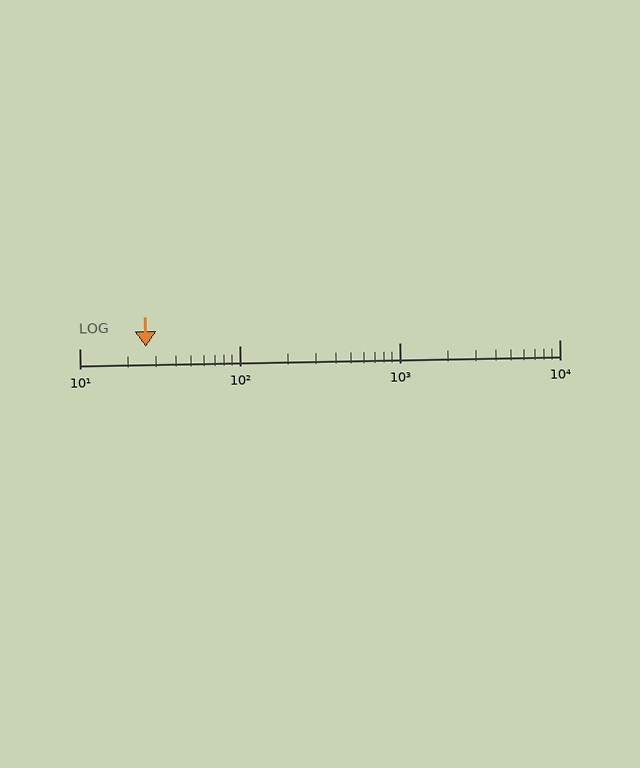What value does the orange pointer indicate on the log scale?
The pointer indicates approximately 26.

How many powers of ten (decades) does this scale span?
The scale spans 3 decades, from 10 to 10000.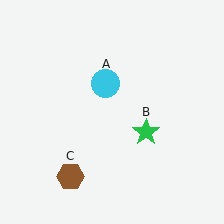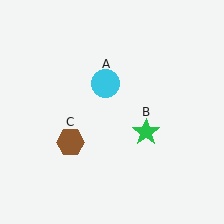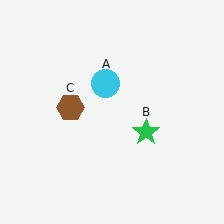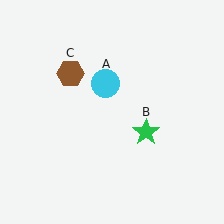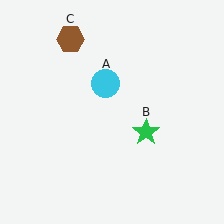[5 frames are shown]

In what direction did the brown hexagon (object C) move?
The brown hexagon (object C) moved up.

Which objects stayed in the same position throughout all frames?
Cyan circle (object A) and green star (object B) remained stationary.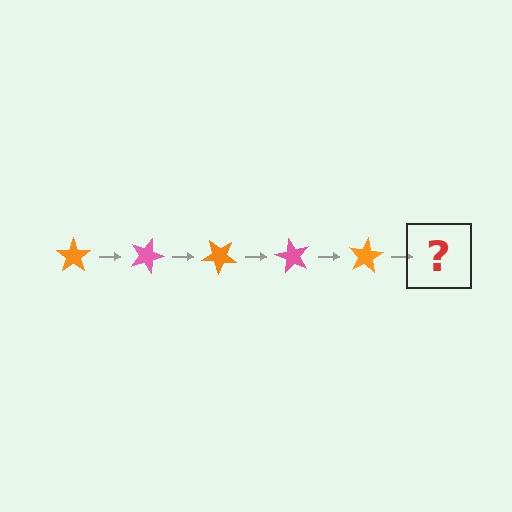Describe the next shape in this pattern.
It should be a pink star, rotated 100 degrees from the start.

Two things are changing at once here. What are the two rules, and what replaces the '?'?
The two rules are that it rotates 20 degrees each step and the color cycles through orange and pink. The '?' should be a pink star, rotated 100 degrees from the start.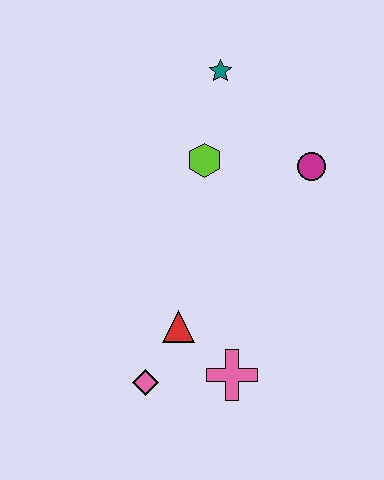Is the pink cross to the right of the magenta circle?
No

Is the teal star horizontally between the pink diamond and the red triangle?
No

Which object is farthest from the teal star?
The pink diamond is farthest from the teal star.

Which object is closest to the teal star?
The lime hexagon is closest to the teal star.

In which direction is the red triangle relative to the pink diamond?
The red triangle is above the pink diamond.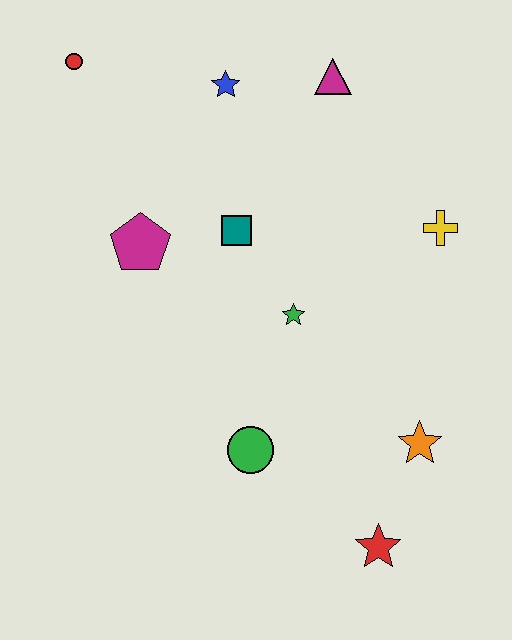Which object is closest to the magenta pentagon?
The teal square is closest to the magenta pentagon.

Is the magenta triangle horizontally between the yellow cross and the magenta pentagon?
Yes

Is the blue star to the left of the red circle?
No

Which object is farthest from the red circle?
The red star is farthest from the red circle.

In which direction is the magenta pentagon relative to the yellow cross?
The magenta pentagon is to the left of the yellow cross.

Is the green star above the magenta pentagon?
No